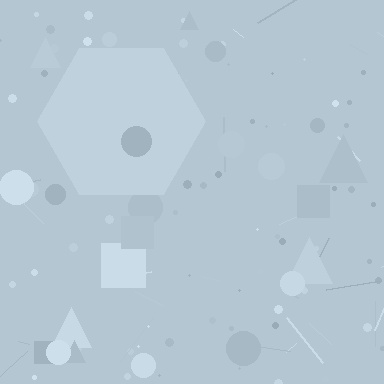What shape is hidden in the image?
A hexagon is hidden in the image.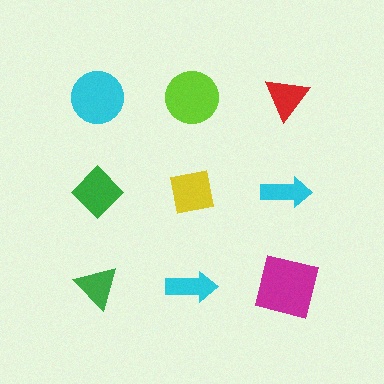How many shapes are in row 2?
3 shapes.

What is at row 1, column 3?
A red triangle.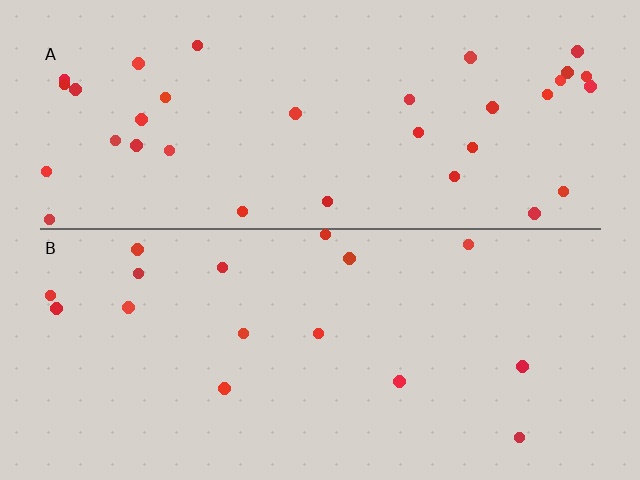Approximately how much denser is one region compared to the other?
Approximately 2.2× — region A over region B.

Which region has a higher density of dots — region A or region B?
A (the top).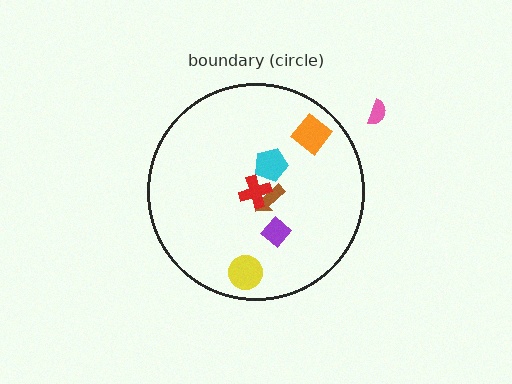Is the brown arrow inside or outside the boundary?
Inside.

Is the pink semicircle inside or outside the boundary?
Outside.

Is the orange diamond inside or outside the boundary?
Inside.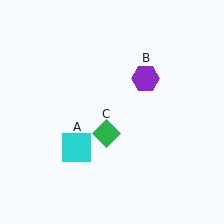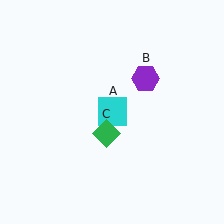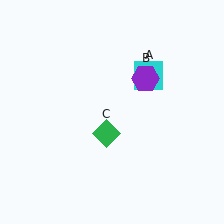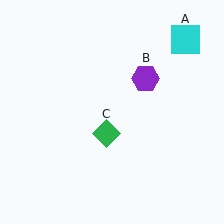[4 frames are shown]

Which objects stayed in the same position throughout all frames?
Purple hexagon (object B) and green diamond (object C) remained stationary.